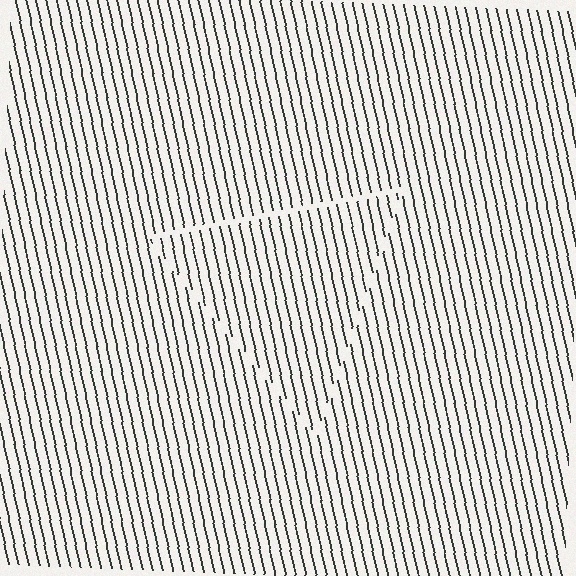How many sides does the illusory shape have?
3 sides — the line-ends trace a triangle.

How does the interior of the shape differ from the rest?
The interior of the shape contains the same grating, shifted by half a period — the contour is defined by the phase discontinuity where line-ends from the inner and outer gratings abut.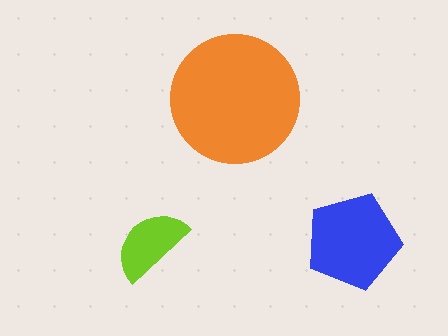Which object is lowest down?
The lime semicircle is bottommost.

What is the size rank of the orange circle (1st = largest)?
1st.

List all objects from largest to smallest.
The orange circle, the blue pentagon, the lime semicircle.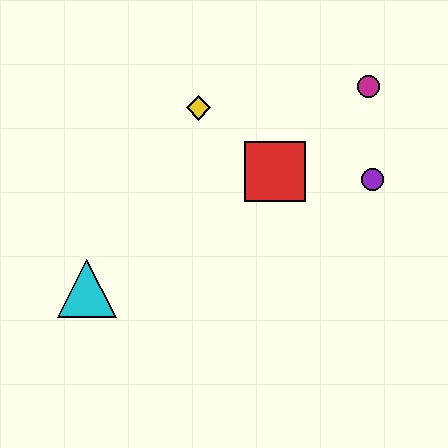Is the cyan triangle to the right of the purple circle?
No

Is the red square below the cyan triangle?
No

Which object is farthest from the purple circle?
The cyan triangle is farthest from the purple circle.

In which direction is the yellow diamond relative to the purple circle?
The yellow diamond is to the left of the purple circle.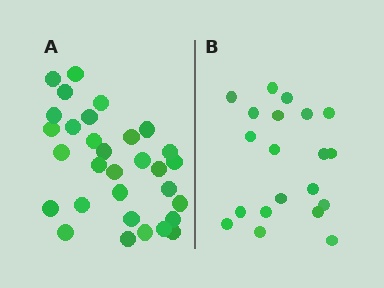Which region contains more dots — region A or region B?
Region A (the left region) has more dots.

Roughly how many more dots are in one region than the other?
Region A has roughly 12 or so more dots than region B.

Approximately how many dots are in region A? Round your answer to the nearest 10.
About 30 dots. (The exact count is 31, which rounds to 30.)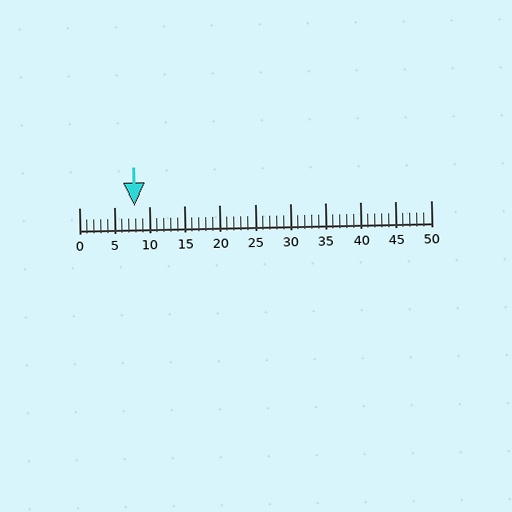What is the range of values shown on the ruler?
The ruler shows values from 0 to 50.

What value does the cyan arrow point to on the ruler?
The cyan arrow points to approximately 8.